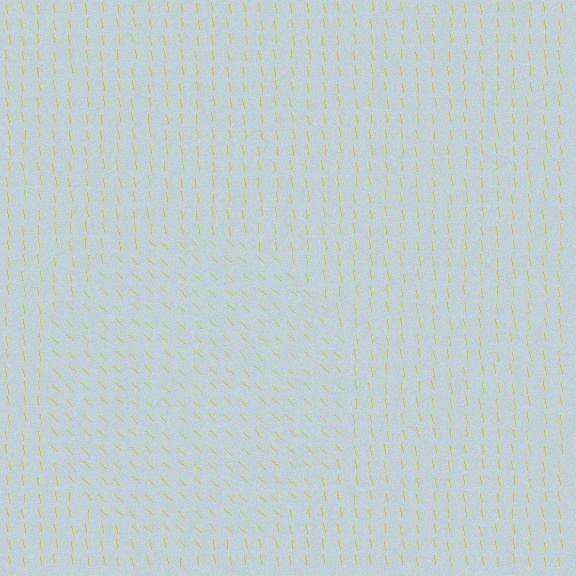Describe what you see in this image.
The image is filled with small yellow line segments. A circle region in the image has lines oriented differently from the surrounding lines, creating a visible texture boundary.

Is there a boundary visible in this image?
Yes, there is a texture boundary formed by a change in line orientation.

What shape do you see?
I see a circle.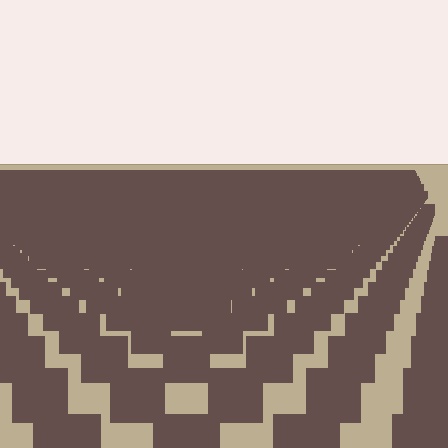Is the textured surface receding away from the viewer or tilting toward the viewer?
The surface is receding away from the viewer. Texture elements get smaller and denser toward the top.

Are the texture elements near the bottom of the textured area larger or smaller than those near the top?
Larger. Near the bottom, elements are closer to the viewer and appear at a bigger on-screen size.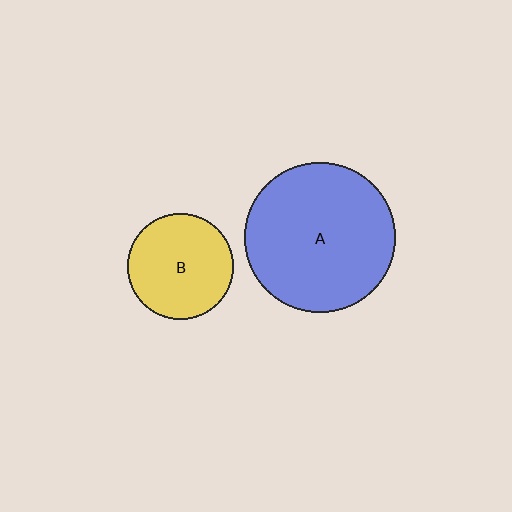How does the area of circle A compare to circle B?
Approximately 2.0 times.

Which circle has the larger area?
Circle A (blue).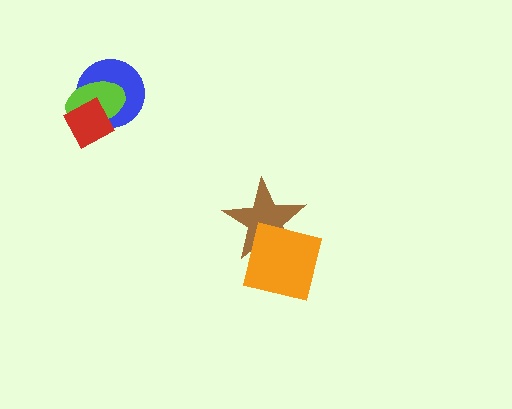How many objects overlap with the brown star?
1 object overlaps with the brown star.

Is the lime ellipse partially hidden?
Yes, it is partially covered by another shape.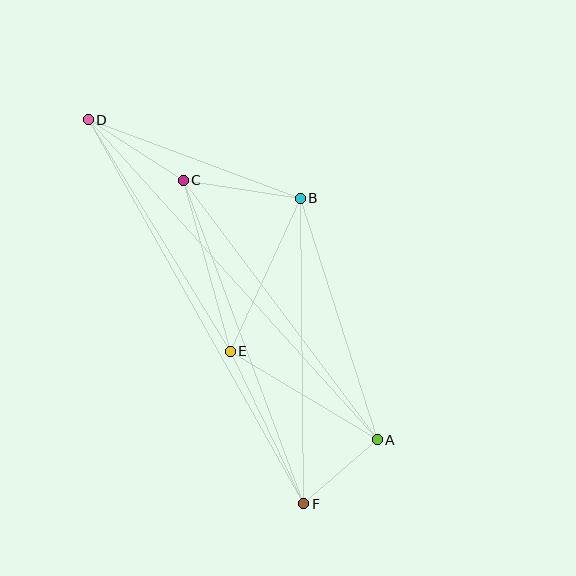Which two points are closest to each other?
Points A and F are closest to each other.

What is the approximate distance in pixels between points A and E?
The distance between A and E is approximately 171 pixels.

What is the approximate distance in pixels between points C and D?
The distance between C and D is approximately 112 pixels.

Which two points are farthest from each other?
Points D and F are farthest from each other.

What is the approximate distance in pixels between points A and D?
The distance between A and D is approximately 431 pixels.